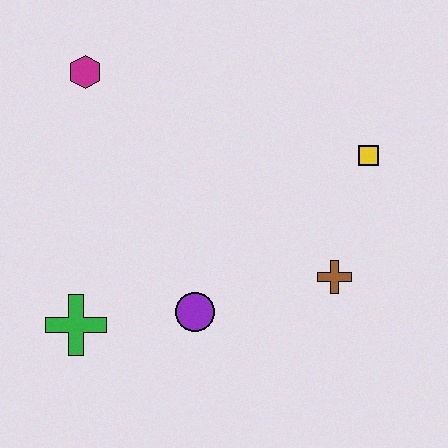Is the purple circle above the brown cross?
No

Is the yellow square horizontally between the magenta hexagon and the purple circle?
No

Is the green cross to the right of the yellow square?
No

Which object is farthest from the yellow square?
The green cross is farthest from the yellow square.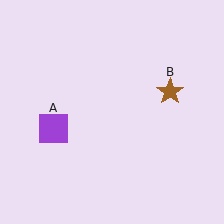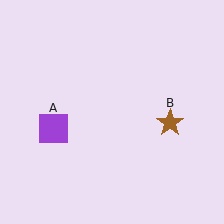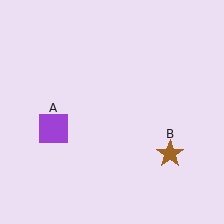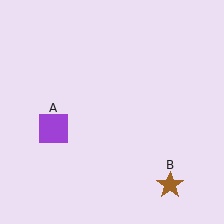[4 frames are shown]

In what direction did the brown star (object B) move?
The brown star (object B) moved down.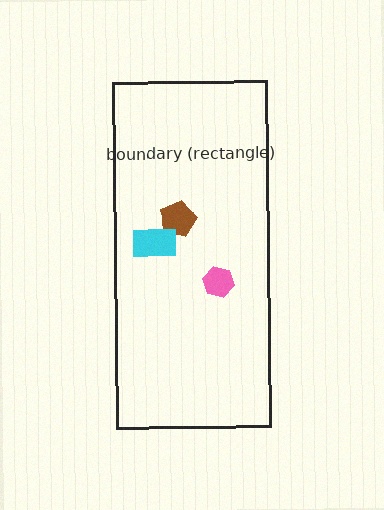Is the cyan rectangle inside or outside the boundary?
Inside.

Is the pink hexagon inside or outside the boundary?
Inside.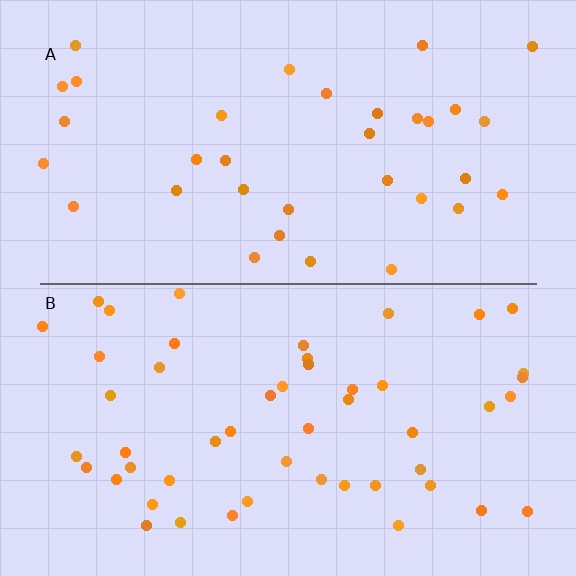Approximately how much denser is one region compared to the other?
Approximately 1.5× — region B over region A.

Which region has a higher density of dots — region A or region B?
B (the bottom).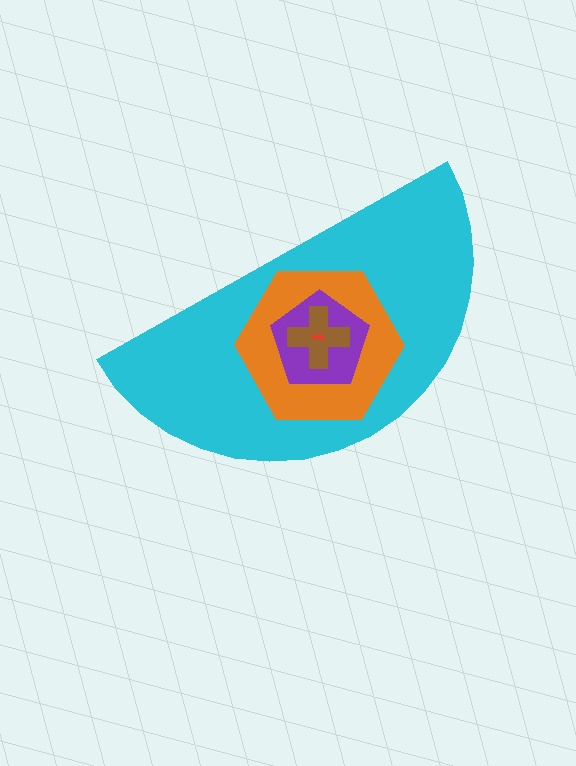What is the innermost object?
The red arrow.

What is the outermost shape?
The cyan semicircle.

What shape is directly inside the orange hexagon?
The purple pentagon.